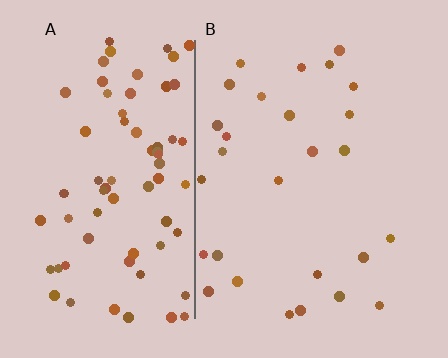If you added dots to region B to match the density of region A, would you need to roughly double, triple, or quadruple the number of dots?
Approximately triple.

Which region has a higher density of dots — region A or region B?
A (the left).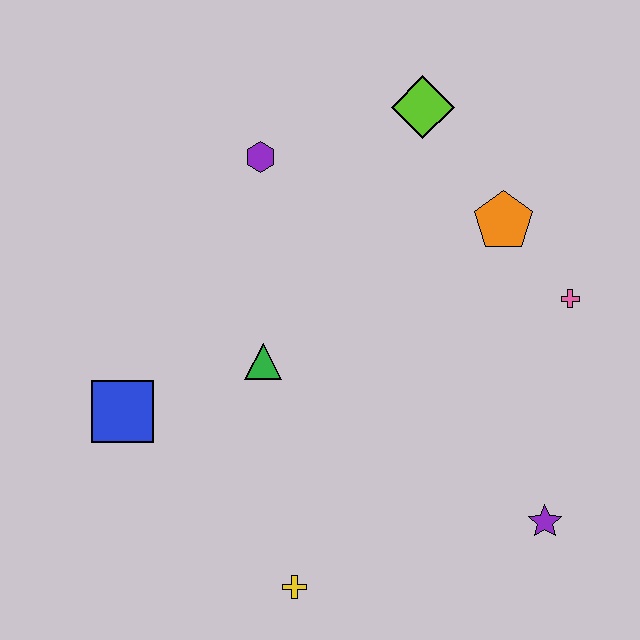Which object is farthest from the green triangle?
The purple star is farthest from the green triangle.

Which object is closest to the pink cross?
The orange pentagon is closest to the pink cross.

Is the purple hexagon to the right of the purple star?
No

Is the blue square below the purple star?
No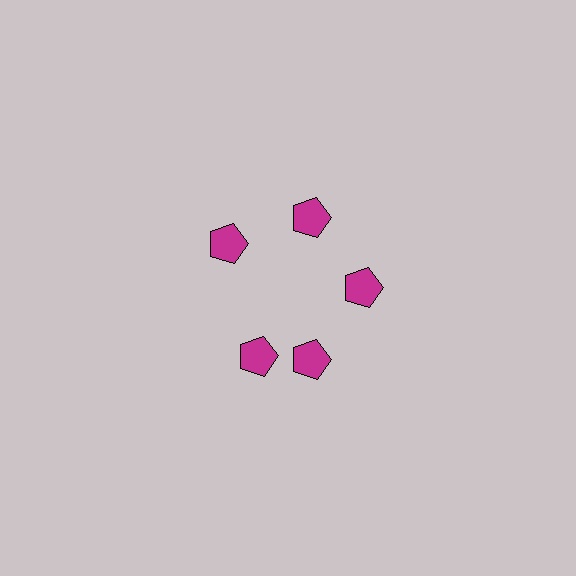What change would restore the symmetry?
The symmetry would be restored by rotating it back into even spacing with its neighbors so that all 5 pentagons sit at equal angles and equal distance from the center.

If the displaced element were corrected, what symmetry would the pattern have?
It would have 5-fold rotational symmetry — the pattern would map onto itself every 72 degrees.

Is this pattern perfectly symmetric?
No. The 5 magenta pentagons are arranged in a ring, but one element near the 8 o'clock position is rotated out of alignment along the ring, breaking the 5-fold rotational symmetry.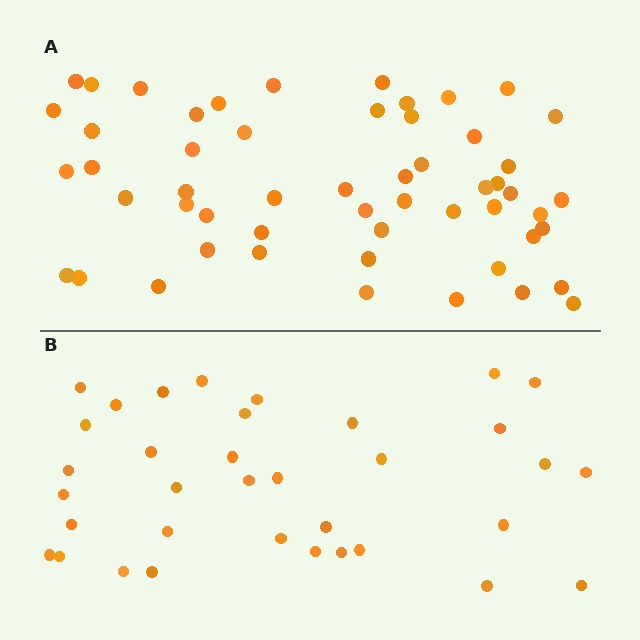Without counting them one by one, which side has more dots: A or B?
Region A (the top region) has more dots.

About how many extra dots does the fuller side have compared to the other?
Region A has approximately 20 more dots than region B.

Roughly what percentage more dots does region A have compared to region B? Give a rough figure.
About 55% more.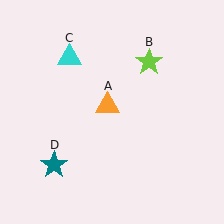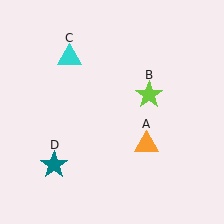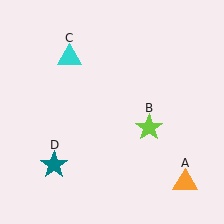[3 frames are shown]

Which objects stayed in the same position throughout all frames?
Cyan triangle (object C) and teal star (object D) remained stationary.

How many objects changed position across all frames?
2 objects changed position: orange triangle (object A), lime star (object B).